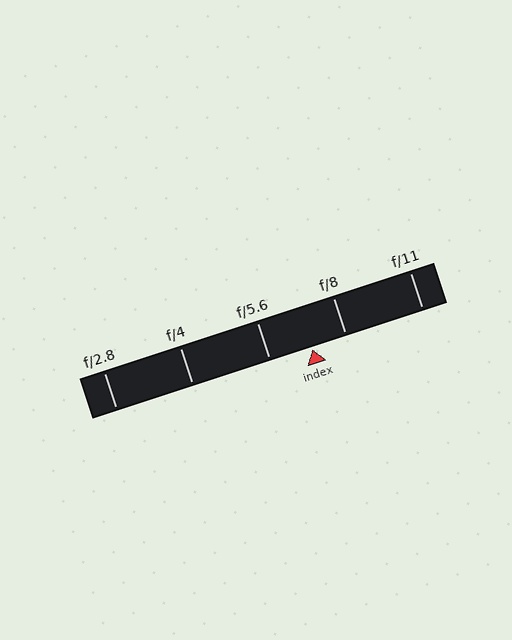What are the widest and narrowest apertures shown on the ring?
The widest aperture shown is f/2.8 and the narrowest is f/11.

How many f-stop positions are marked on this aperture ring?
There are 5 f-stop positions marked.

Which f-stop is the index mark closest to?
The index mark is closest to f/8.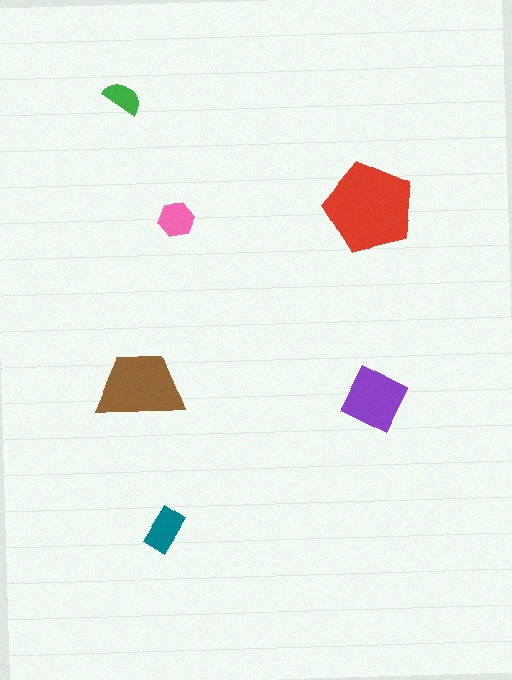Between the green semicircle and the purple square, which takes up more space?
The purple square.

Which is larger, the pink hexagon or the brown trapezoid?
The brown trapezoid.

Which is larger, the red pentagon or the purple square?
The red pentagon.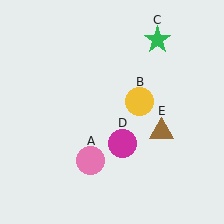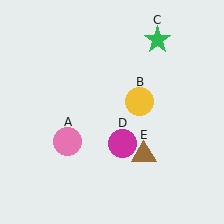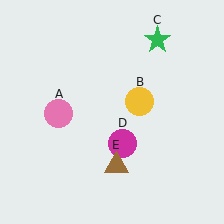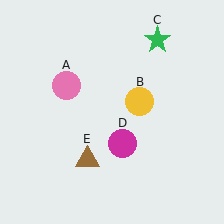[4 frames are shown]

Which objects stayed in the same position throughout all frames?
Yellow circle (object B) and green star (object C) and magenta circle (object D) remained stationary.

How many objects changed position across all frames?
2 objects changed position: pink circle (object A), brown triangle (object E).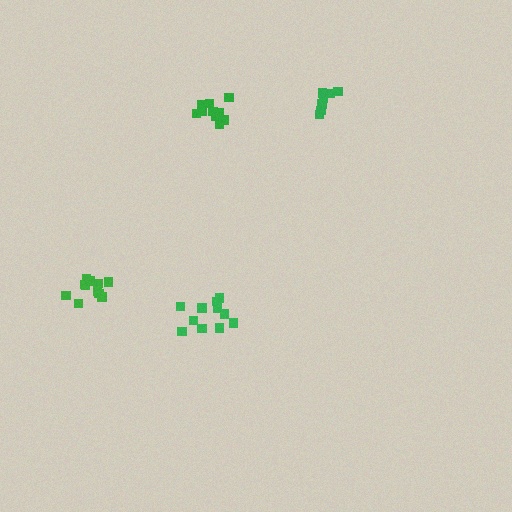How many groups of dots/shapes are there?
There are 4 groups.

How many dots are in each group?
Group 1: 7 dots, Group 2: 11 dots, Group 3: 11 dots, Group 4: 11 dots (40 total).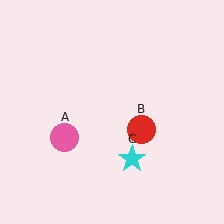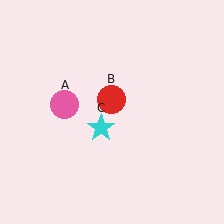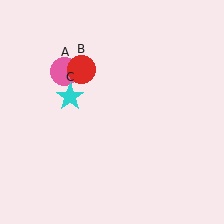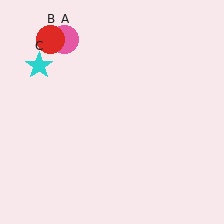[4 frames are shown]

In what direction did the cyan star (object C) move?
The cyan star (object C) moved up and to the left.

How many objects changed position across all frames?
3 objects changed position: pink circle (object A), red circle (object B), cyan star (object C).